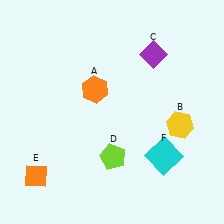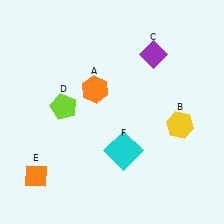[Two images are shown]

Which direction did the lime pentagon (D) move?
The lime pentagon (D) moved up.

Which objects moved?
The objects that moved are: the lime pentagon (D), the cyan square (F).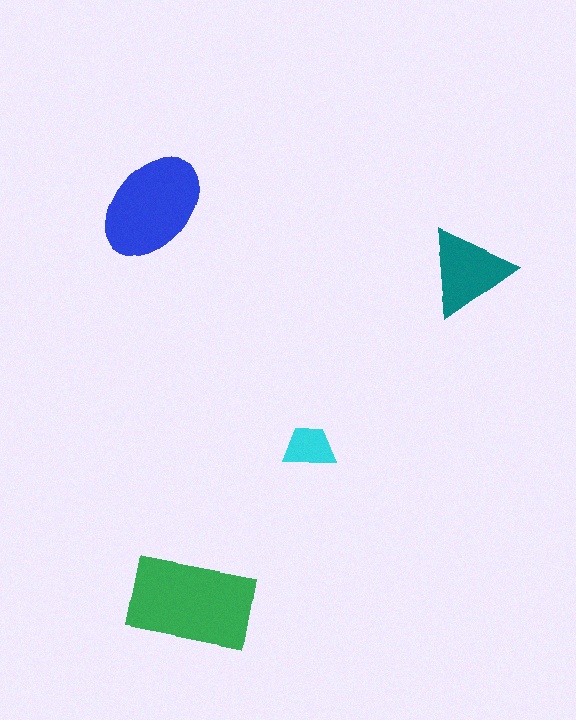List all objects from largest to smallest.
The green rectangle, the blue ellipse, the teal triangle, the cyan trapezoid.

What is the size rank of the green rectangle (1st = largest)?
1st.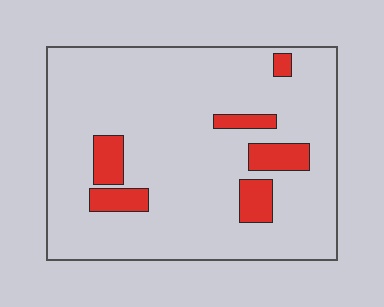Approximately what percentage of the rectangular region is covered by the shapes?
Approximately 10%.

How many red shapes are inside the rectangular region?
6.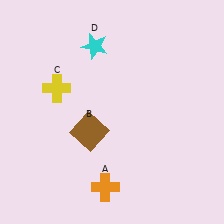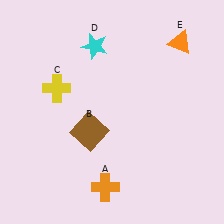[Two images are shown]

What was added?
An orange triangle (E) was added in Image 2.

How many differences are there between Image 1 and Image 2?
There is 1 difference between the two images.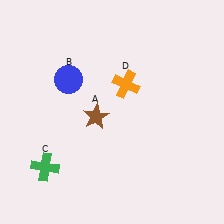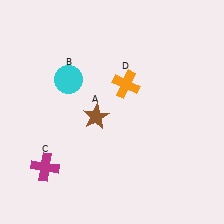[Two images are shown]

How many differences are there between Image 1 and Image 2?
There are 2 differences between the two images.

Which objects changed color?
B changed from blue to cyan. C changed from green to magenta.